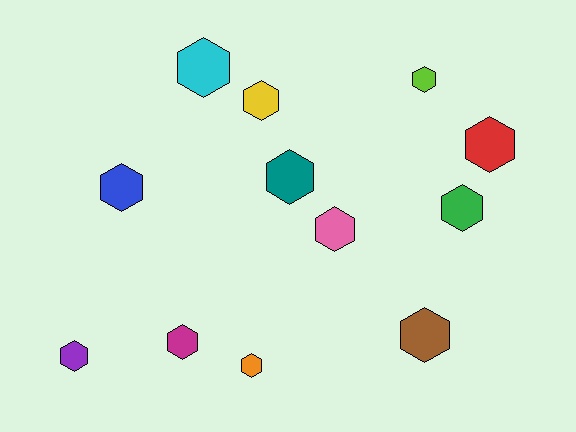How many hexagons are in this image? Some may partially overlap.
There are 12 hexagons.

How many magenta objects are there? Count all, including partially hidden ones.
There is 1 magenta object.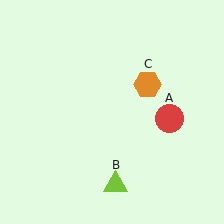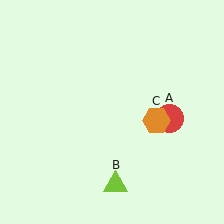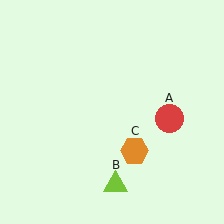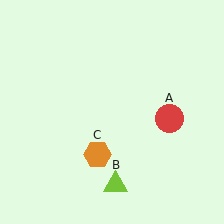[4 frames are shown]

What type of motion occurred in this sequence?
The orange hexagon (object C) rotated clockwise around the center of the scene.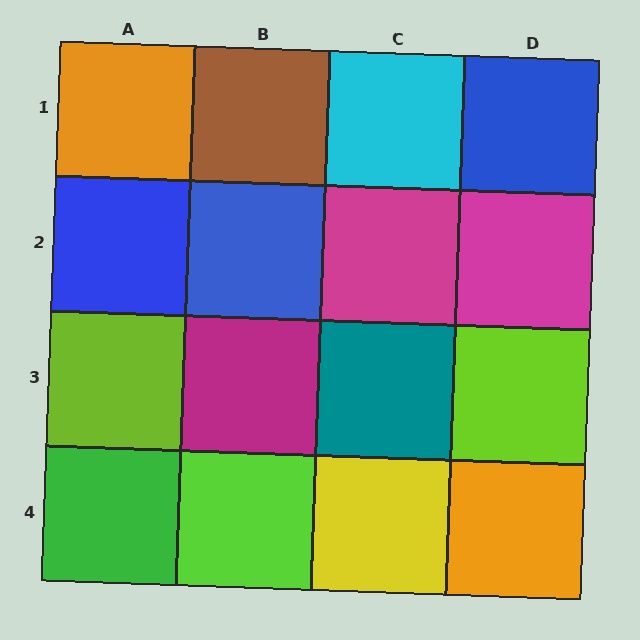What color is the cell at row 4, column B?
Lime.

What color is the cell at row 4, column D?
Orange.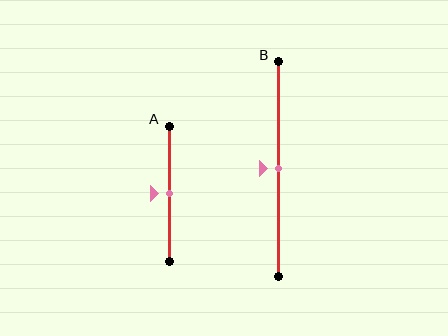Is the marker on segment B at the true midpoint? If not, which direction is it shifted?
Yes, the marker on segment B is at the true midpoint.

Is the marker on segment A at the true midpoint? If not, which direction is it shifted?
Yes, the marker on segment A is at the true midpoint.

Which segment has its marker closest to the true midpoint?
Segment A has its marker closest to the true midpoint.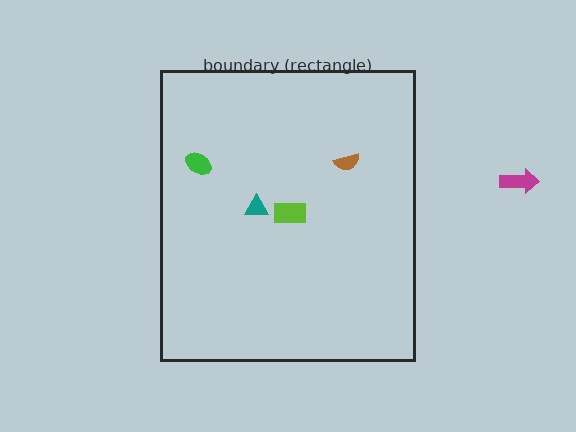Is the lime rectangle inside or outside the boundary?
Inside.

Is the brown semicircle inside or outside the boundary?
Inside.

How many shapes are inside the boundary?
4 inside, 1 outside.